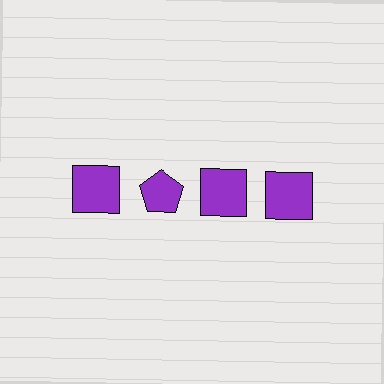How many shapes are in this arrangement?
There are 4 shapes arranged in a grid pattern.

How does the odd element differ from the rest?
It has a different shape: pentagon instead of square.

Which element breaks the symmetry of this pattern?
The purple pentagon in the top row, second from left column breaks the symmetry. All other shapes are purple squares.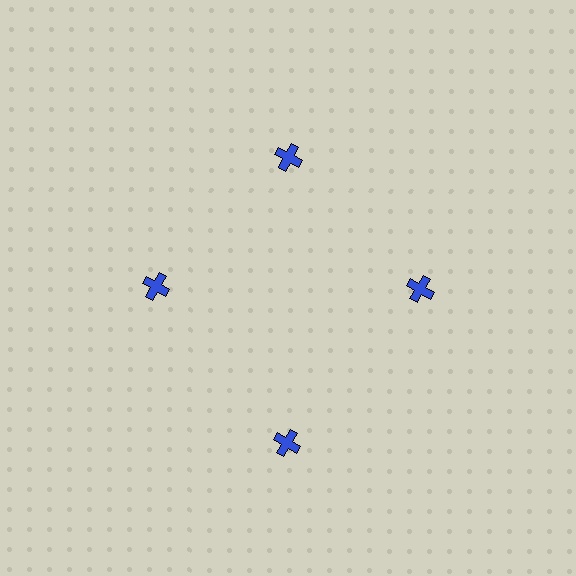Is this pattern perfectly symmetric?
No. The 4 blue crosses are arranged in a ring, but one element near the 6 o'clock position is pushed outward from the center, breaking the 4-fold rotational symmetry.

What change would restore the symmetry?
The symmetry would be restored by moving it inward, back onto the ring so that all 4 crosses sit at equal angles and equal distance from the center.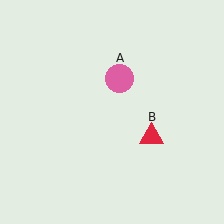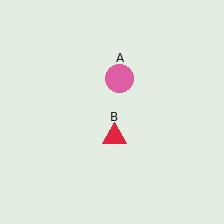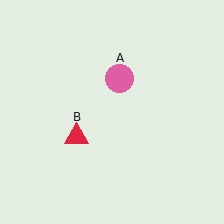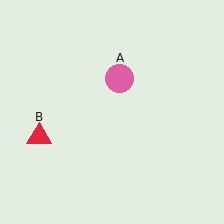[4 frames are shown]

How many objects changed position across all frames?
1 object changed position: red triangle (object B).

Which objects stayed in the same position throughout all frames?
Pink circle (object A) remained stationary.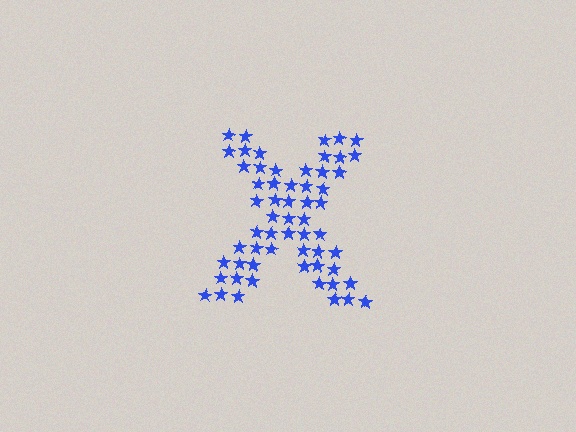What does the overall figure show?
The overall figure shows the letter X.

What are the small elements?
The small elements are stars.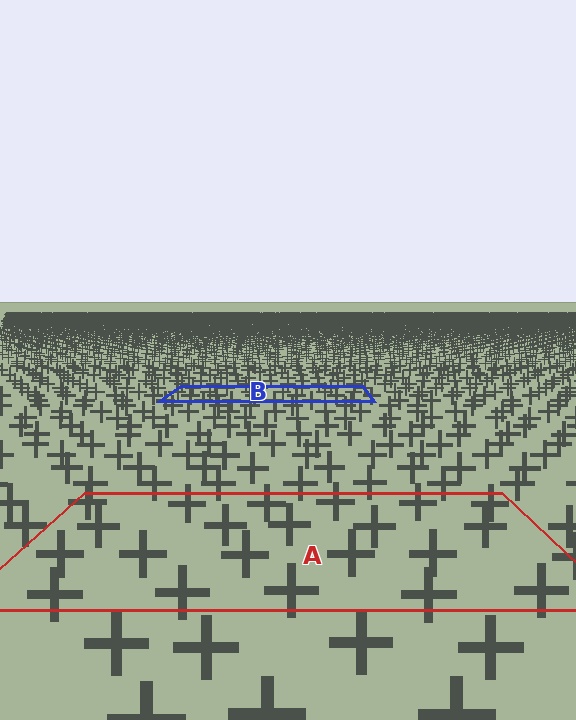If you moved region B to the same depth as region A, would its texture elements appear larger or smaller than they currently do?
They would appear larger. At a closer depth, the same texture elements are projected at a bigger on-screen size.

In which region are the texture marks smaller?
The texture marks are smaller in region B, because it is farther away.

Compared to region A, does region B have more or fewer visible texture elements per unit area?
Region B has more texture elements per unit area — they are packed more densely because it is farther away.